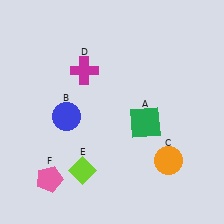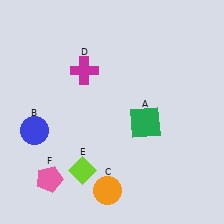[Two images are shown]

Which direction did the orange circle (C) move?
The orange circle (C) moved left.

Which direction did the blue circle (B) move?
The blue circle (B) moved left.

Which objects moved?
The objects that moved are: the blue circle (B), the orange circle (C).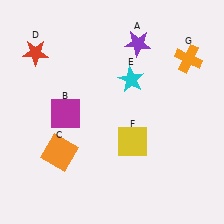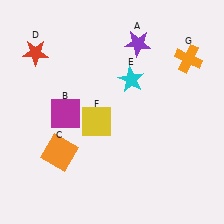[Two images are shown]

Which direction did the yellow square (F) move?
The yellow square (F) moved left.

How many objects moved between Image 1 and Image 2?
1 object moved between the two images.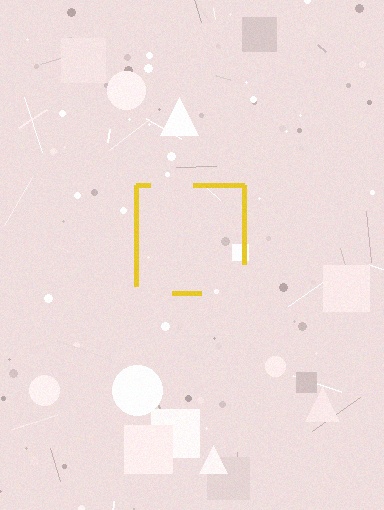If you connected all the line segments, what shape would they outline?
They would outline a square.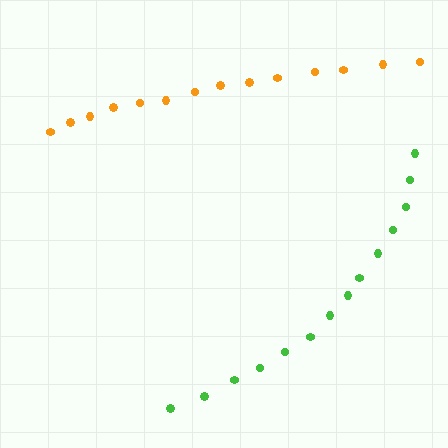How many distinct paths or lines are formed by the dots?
There are 2 distinct paths.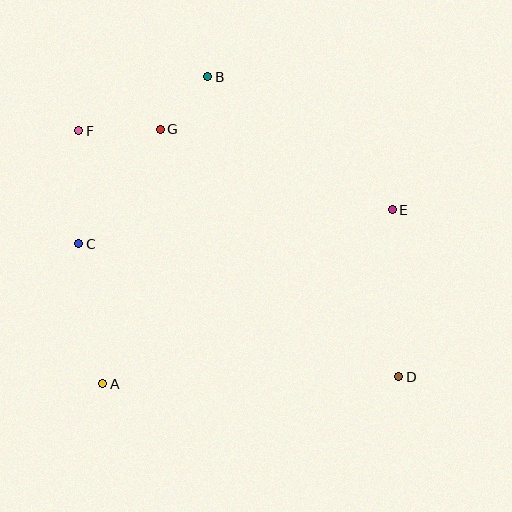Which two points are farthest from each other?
Points D and F are farthest from each other.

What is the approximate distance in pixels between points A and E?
The distance between A and E is approximately 338 pixels.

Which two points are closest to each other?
Points B and G are closest to each other.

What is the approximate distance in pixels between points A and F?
The distance between A and F is approximately 254 pixels.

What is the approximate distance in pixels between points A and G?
The distance between A and G is approximately 261 pixels.